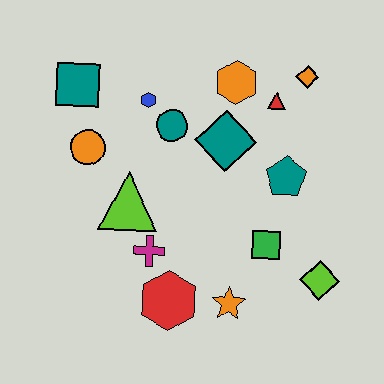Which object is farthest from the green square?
The teal square is farthest from the green square.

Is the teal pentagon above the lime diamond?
Yes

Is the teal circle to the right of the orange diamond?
No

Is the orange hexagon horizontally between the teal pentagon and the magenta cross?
Yes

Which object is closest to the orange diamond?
The red triangle is closest to the orange diamond.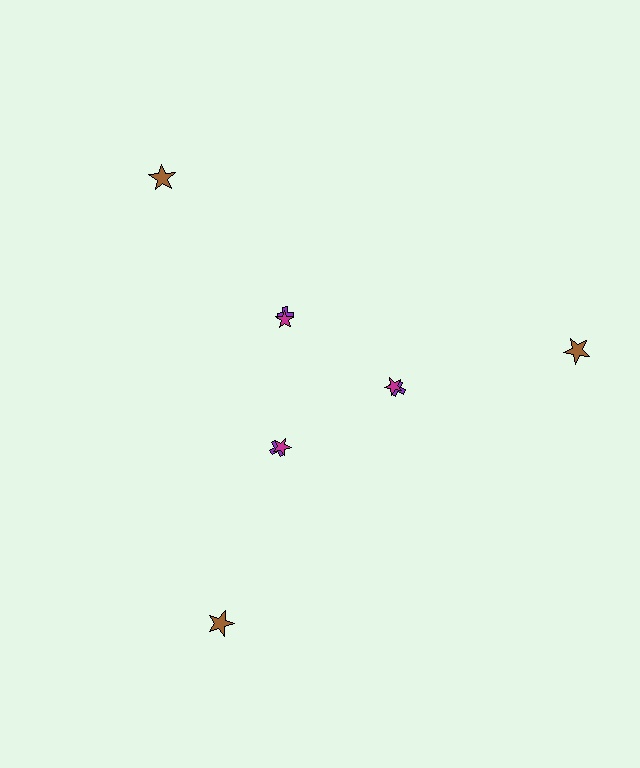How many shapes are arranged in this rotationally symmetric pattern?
There are 9 shapes, arranged in 3 groups of 3.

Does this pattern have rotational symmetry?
Yes, this pattern has 3-fold rotational symmetry. It looks the same after rotating 120 degrees around the center.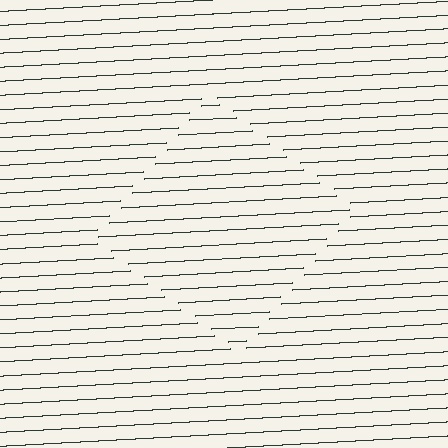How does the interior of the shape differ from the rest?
The interior of the shape contains the same grating, shifted by half a period — the contour is defined by the phase discontinuity where line-ends from the inner and outer gratings abut.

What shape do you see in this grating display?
An illusory square. The interior of the shape contains the same grating, shifted by half a period — the contour is defined by the phase discontinuity where line-ends from the inner and outer gratings abut.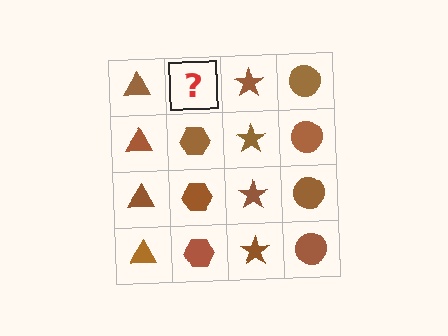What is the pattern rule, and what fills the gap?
The rule is that each column has a consistent shape. The gap should be filled with a brown hexagon.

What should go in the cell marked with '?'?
The missing cell should contain a brown hexagon.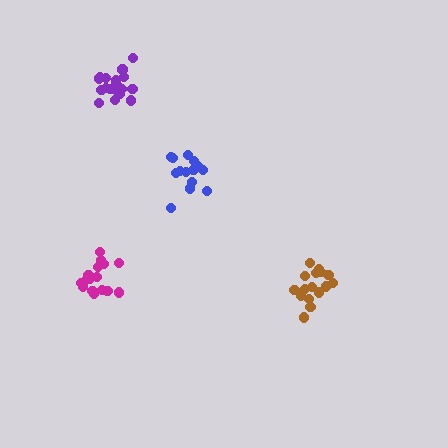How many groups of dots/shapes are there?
There are 4 groups.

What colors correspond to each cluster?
The clusters are colored: brown, blue, purple, magenta.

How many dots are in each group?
Group 1: 17 dots, Group 2: 14 dots, Group 3: 20 dots, Group 4: 17 dots (68 total).